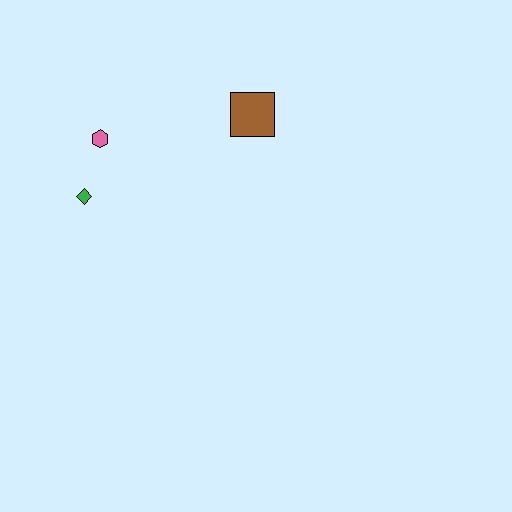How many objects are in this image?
There are 3 objects.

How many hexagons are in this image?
There is 1 hexagon.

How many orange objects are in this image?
There are no orange objects.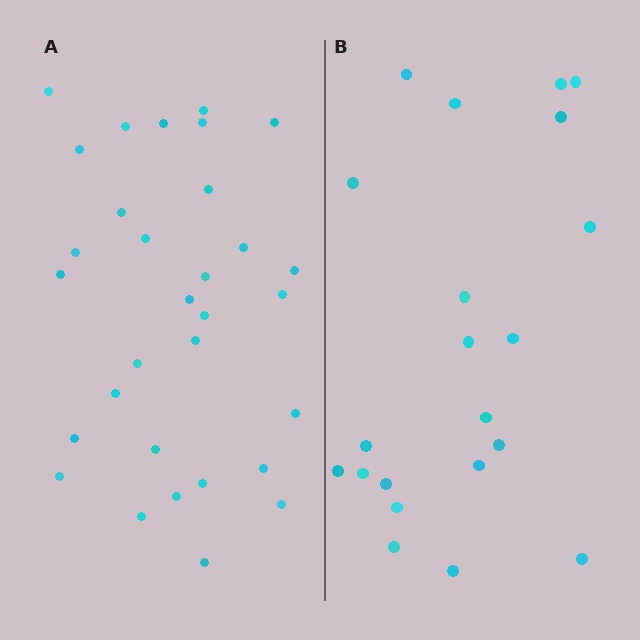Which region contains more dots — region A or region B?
Region A (the left region) has more dots.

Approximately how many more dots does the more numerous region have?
Region A has roughly 10 or so more dots than region B.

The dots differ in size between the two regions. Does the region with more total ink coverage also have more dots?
No. Region B has more total ink coverage because its dots are larger, but region A actually contains more individual dots. Total area can be misleading — the number of items is what matters here.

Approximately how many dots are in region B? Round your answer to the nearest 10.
About 20 dots. (The exact count is 21, which rounds to 20.)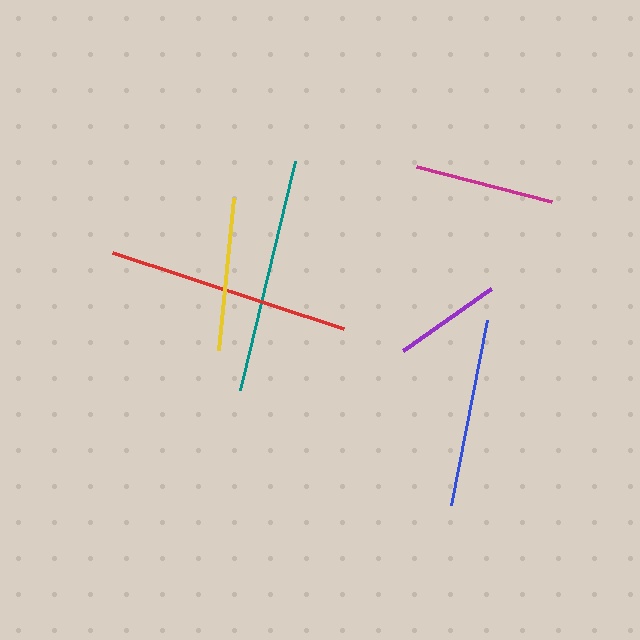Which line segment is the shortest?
The purple line is the shortest at approximately 107 pixels.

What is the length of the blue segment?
The blue segment is approximately 189 pixels long.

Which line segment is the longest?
The red line is the longest at approximately 242 pixels.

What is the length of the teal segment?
The teal segment is approximately 236 pixels long.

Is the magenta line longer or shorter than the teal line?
The teal line is longer than the magenta line.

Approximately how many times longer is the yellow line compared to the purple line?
The yellow line is approximately 1.4 times the length of the purple line.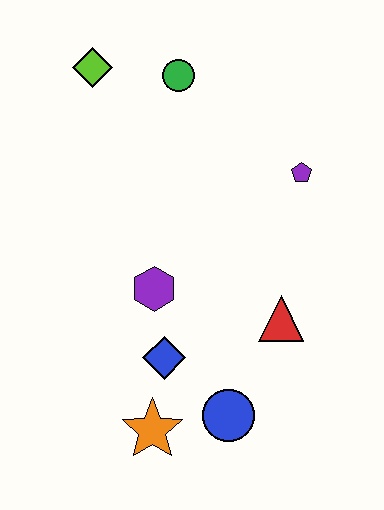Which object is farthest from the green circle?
The orange star is farthest from the green circle.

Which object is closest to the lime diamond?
The green circle is closest to the lime diamond.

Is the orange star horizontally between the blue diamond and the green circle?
No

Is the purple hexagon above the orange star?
Yes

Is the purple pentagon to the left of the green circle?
No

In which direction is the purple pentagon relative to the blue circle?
The purple pentagon is above the blue circle.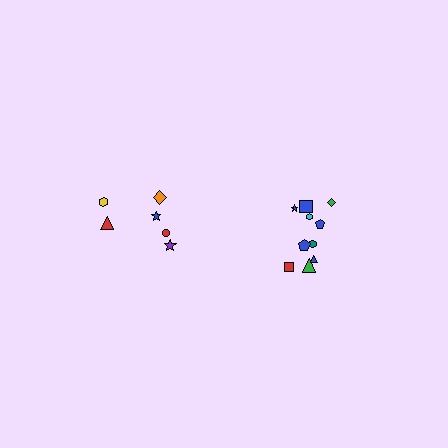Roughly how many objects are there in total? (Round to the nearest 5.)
Roughly 15 objects in total.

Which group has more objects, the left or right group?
The right group.